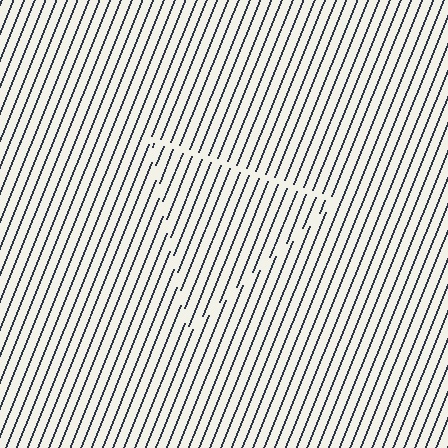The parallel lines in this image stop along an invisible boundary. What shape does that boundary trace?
An illusory triangle. The interior of the shape contains the same grating, shifted by half a period — the contour is defined by the phase discontinuity where line-ends from the inner and outer gratings abut.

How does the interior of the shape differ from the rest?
The interior of the shape contains the same grating, shifted by half a period — the contour is defined by the phase discontinuity where line-ends from the inner and outer gratings abut.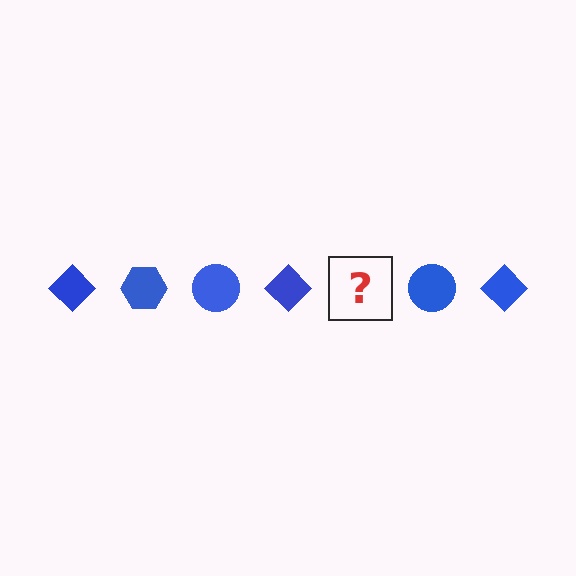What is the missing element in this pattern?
The missing element is a blue hexagon.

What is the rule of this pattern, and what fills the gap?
The rule is that the pattern cycles through diamond, hexagon, circle shapes in blue. The gap should be filled with a blue hexagon.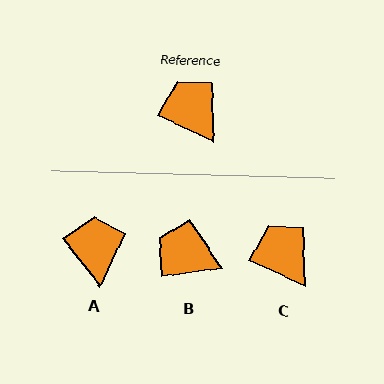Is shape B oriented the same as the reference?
No, it is off by about 33 degrees.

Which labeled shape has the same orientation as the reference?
C.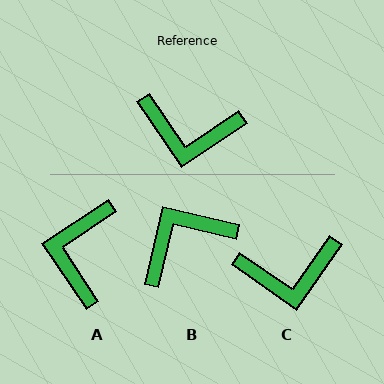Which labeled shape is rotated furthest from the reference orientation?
B, about 137 degrees away.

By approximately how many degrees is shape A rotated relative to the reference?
Approximately 90 degrees clockwise.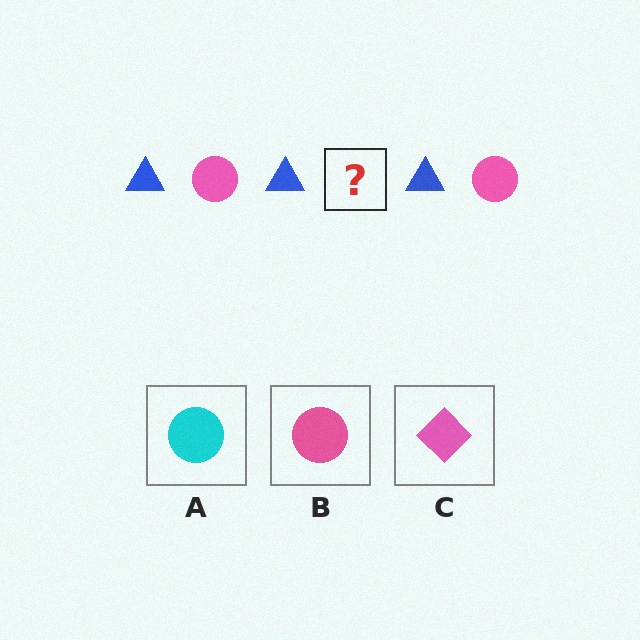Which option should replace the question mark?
Option B.